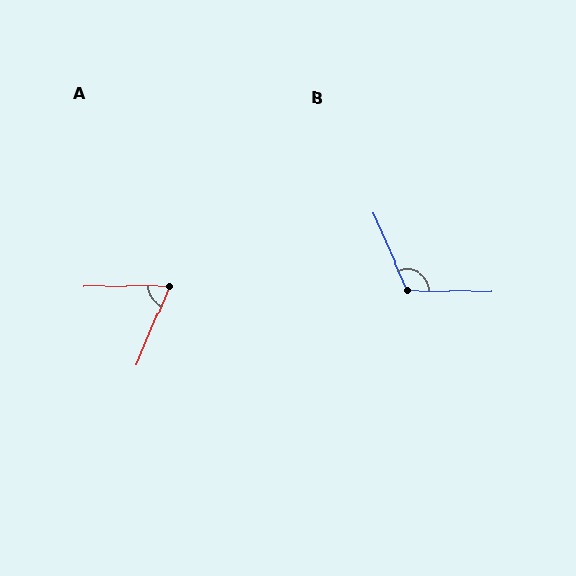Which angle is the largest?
B, at approximately 113 degrees.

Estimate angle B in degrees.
Approximately 113 degrees.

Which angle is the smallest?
A, at approximately 67 degrees.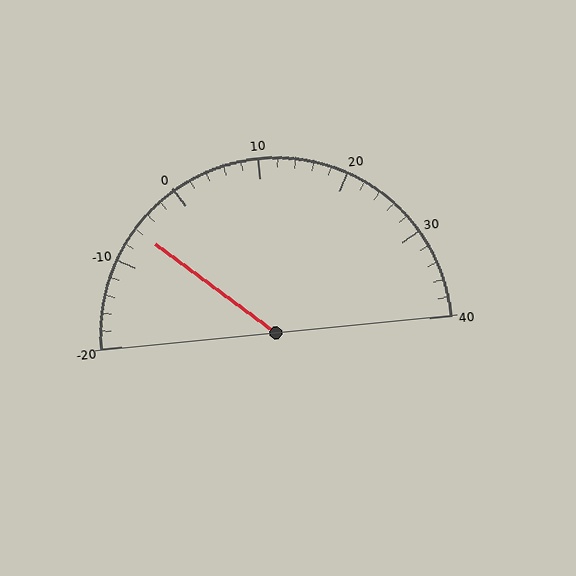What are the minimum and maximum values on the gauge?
The gauge ranges from -20 to 40.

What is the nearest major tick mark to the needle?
The nearest major tick mark is -10.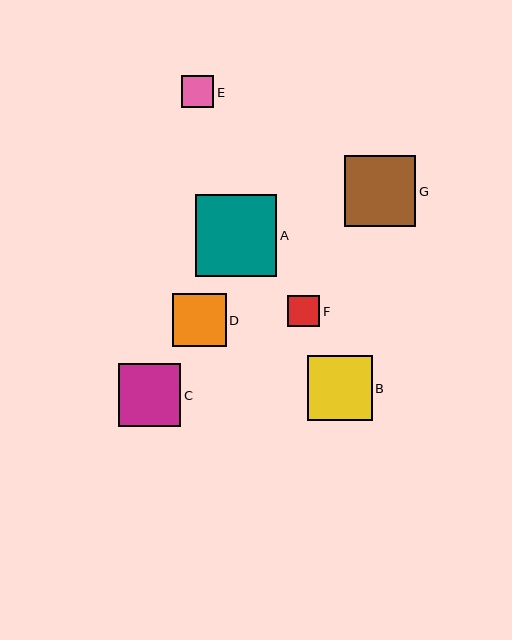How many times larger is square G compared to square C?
Square G is approximately 1.1 times the size of square C.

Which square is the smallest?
Square F is the smallest with a size of approximately 32 pixels.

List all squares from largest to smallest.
From largest to smallest: A, G, B, C, D, E, F.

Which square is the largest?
Square A is the largest with a size of approximately 82 pixels.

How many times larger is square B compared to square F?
Square B is approximately 2.1 times the size of square F.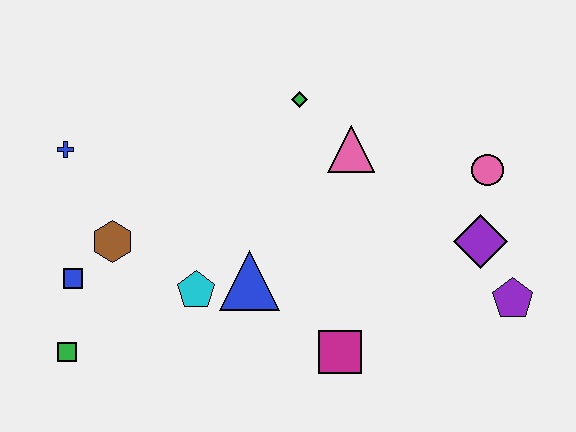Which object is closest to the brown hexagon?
The blue square is closest to the brown hexagon.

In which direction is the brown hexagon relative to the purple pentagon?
The brown hexagon is to the left of the purple pentagon.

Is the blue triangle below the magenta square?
No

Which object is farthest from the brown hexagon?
The purple pentagon is farthest from the brown hexagon.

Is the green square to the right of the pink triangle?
No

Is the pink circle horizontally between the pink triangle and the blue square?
No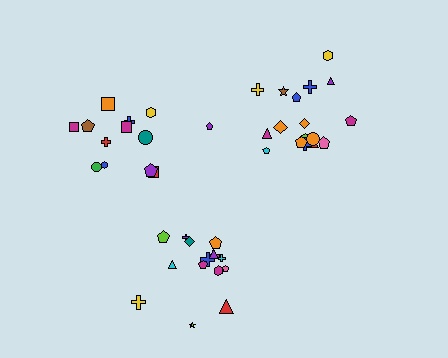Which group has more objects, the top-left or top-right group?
The top-right group.